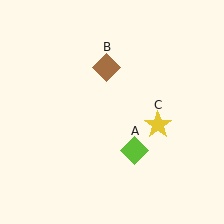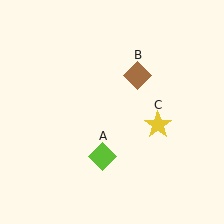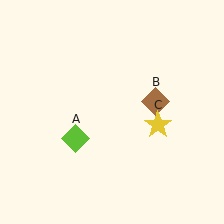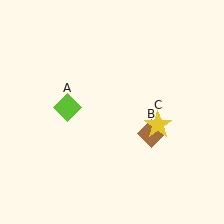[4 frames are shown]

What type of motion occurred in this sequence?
The lime diamond (object A), brown diamond (object B) rotated clockwise around the center of the scene.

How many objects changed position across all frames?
2 objects changed position: lime diamond (object A), brown diamond (object B).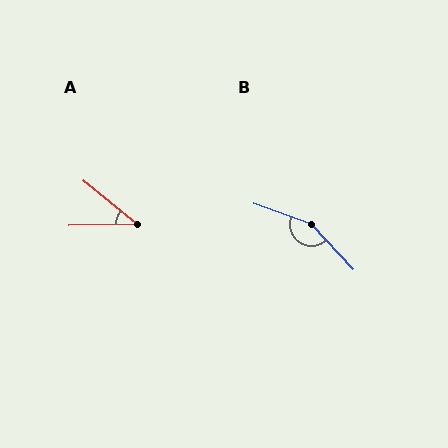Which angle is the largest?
B, at approximately 152 degrees.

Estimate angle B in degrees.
Approximately 152 degrees.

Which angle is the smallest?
A, at approximately 40 degrees.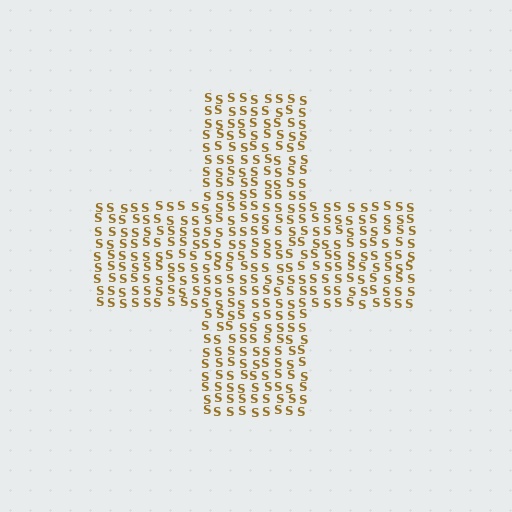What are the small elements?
The small elements are letter S's.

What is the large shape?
The large shape is a cross.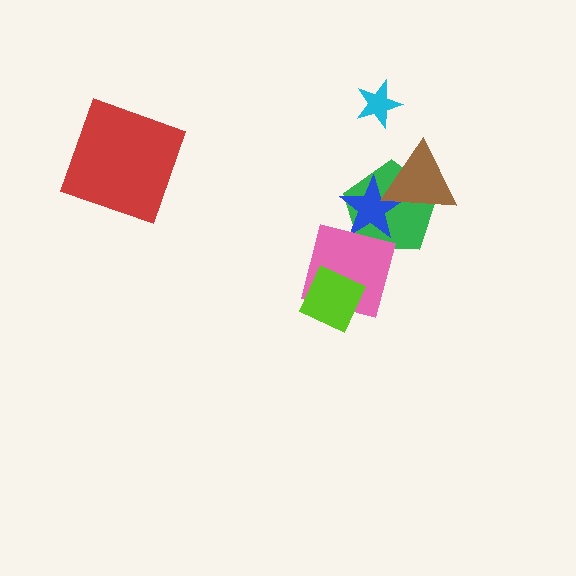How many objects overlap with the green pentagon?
3 objects overlap with the green pentagon.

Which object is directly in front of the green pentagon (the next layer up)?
The blue star is directly in front of the green pentagon.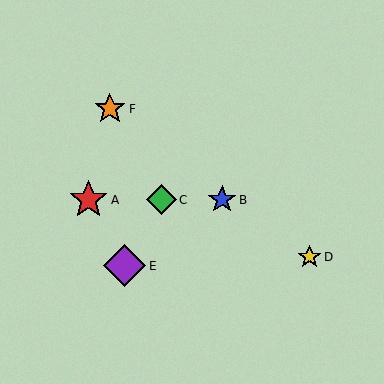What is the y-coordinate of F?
Object F is at y≈109.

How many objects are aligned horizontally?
3 objects (A, B, C) are aligned horizontally.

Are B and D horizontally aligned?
No, B is at y≈200 and D is at y≈257.